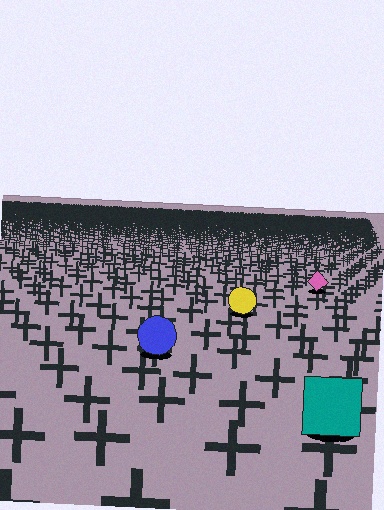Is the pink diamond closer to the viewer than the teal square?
No. The teal square is closer — you can tell from the texture gradient: the ground texture is coarser near it.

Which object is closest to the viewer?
The teal square is closest. The texture marks near it are larger and more spread out.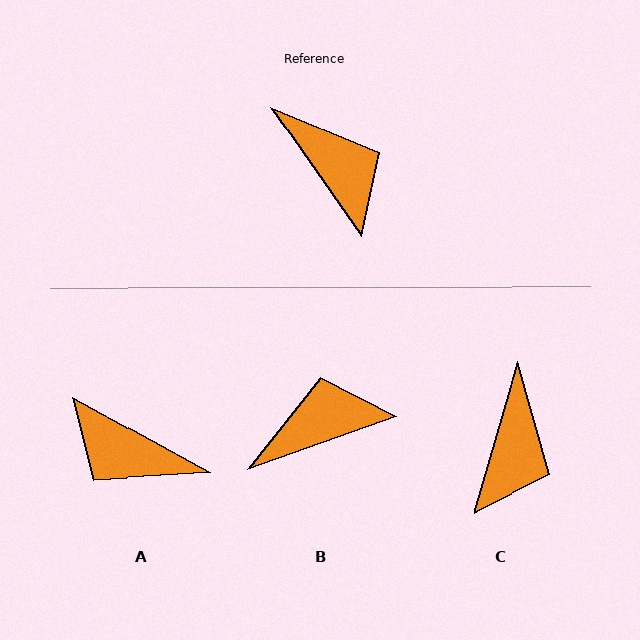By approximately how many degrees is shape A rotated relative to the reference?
Approximately 154 degrees clockwise.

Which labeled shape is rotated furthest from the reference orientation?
A, about 154 degrees away.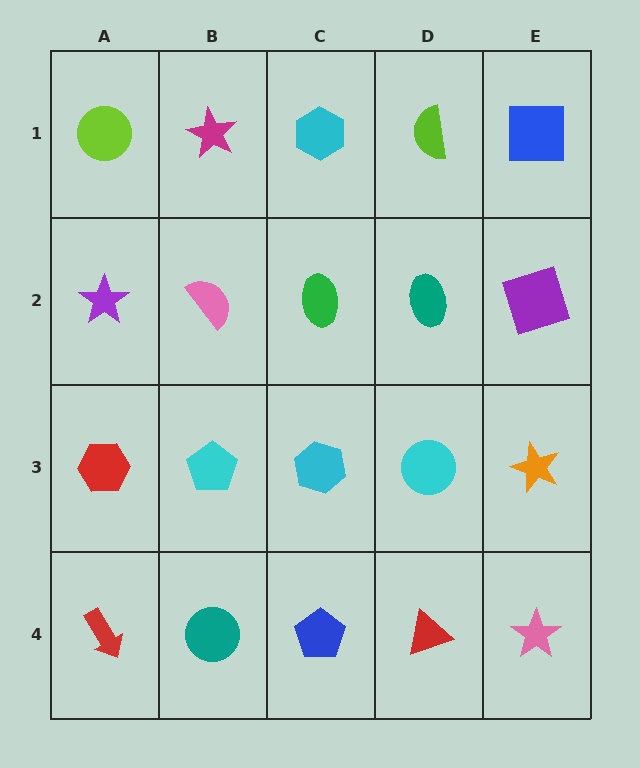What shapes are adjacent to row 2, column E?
A blue square (row 1, column E), an orange star (row 3, column E), a teal ellipse (row 2, column D).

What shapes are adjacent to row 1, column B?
A pink semicircle (row 2, column B), a lime circle (row 1, column A), a cyan hexagon (row 1, column C).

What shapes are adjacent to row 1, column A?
A purple star (row 2, column A), a magenta star (row 1, column B).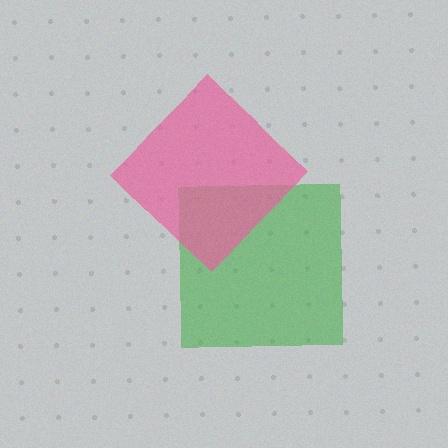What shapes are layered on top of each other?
The layered shapes are: a green square, a pink diamond.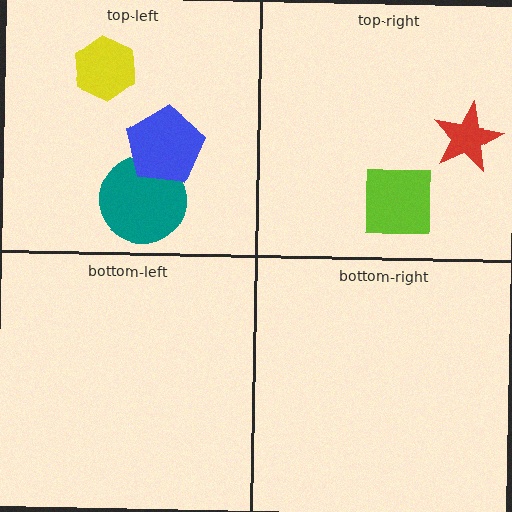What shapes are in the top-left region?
The yellow hexagon, the teal circle, the blue pentagon.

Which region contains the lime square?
The top-right region.